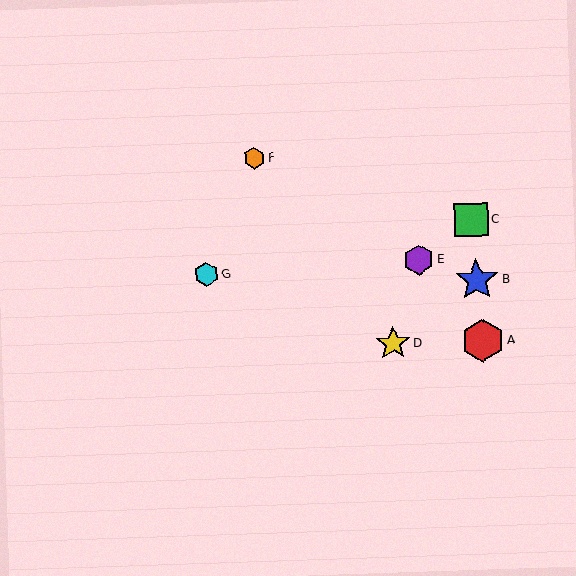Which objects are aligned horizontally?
Objects A, D are aligned horizontally.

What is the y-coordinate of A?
Object A is at y≈340.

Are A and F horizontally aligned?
No, A is at y≈340 and F is at y≈158.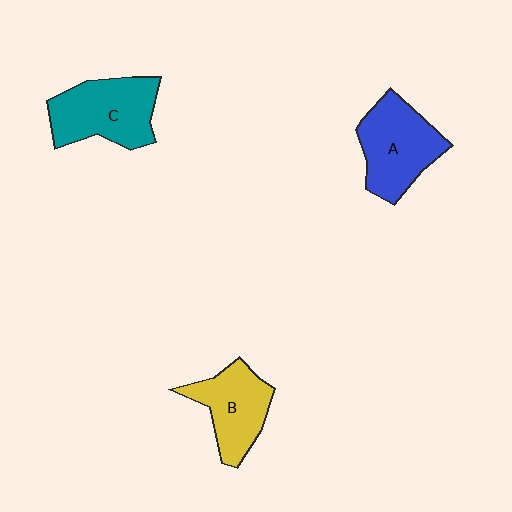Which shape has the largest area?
Shape C (teal).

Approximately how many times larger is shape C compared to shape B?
Approximately 1.2 times.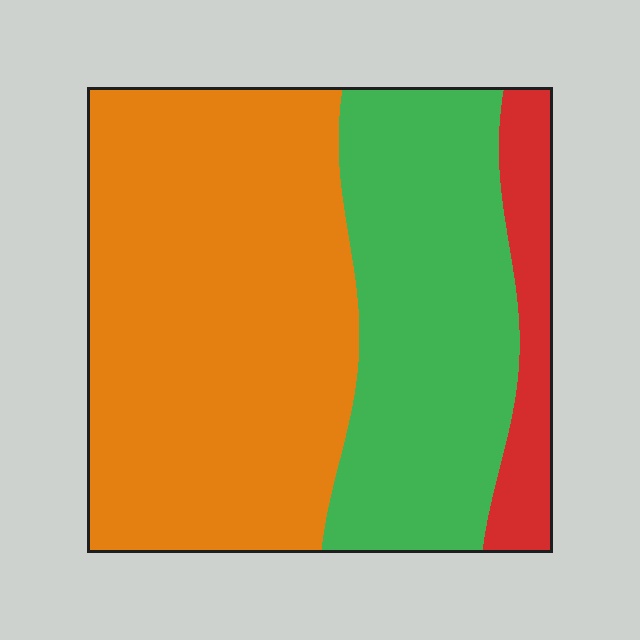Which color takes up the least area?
Red, at roughly 10%.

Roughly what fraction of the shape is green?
Green covers about 35% of the shape.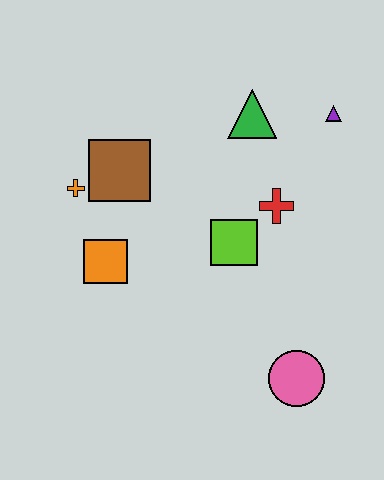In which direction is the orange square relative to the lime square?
The orange square is to the left of the lime square.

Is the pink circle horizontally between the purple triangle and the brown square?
Yes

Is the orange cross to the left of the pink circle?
Yes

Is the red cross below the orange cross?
Yes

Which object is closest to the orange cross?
The brown square is closest to the orange cross.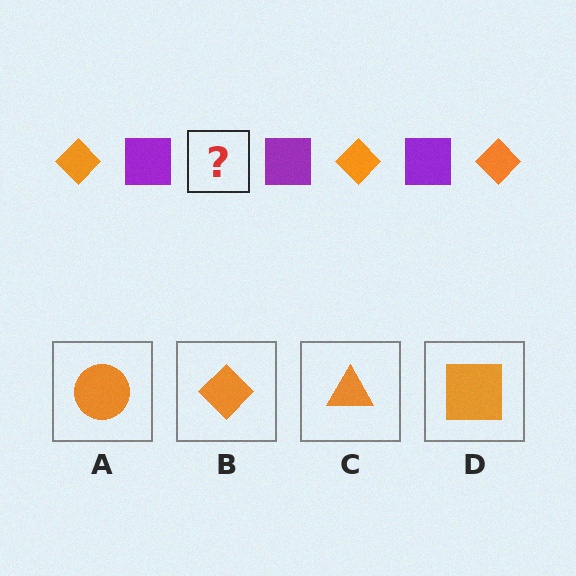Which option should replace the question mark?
Option B.